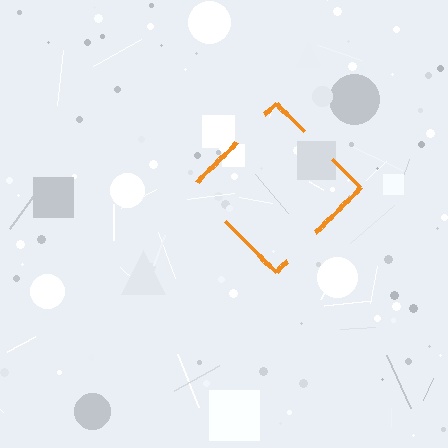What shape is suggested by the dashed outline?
The dashed outline suggests a diamond.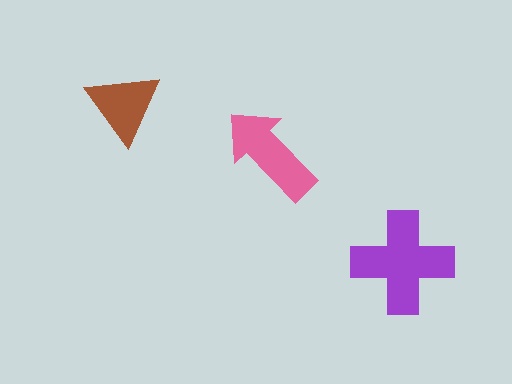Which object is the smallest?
The brown triangle.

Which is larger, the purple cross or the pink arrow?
The purple cross.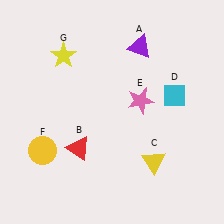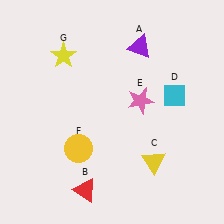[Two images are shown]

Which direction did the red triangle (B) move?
The red triangle (B) moved down.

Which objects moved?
The objects that moved are: the red triangle (B), the yellow circle (F).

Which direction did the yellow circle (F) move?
The yellow circle (F) moved right.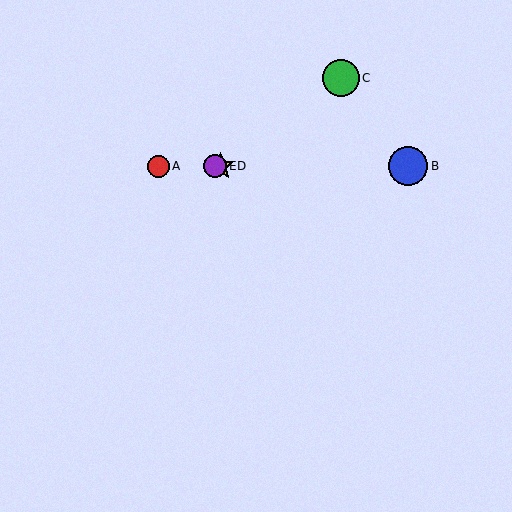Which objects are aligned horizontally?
Objects A, B, D, E are aligned horizontally.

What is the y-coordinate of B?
Object B is at y≈166.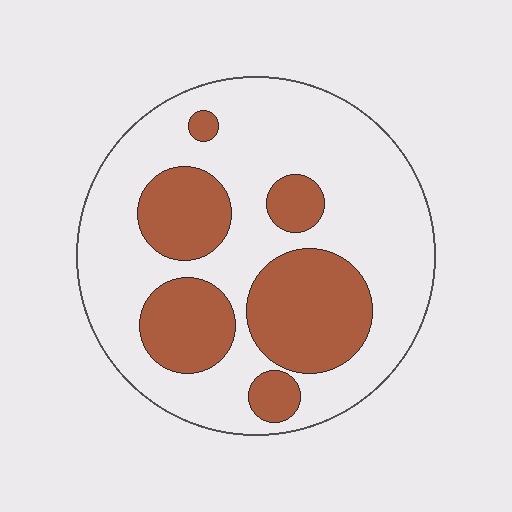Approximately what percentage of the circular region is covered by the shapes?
Approximately 30%.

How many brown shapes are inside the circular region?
6.